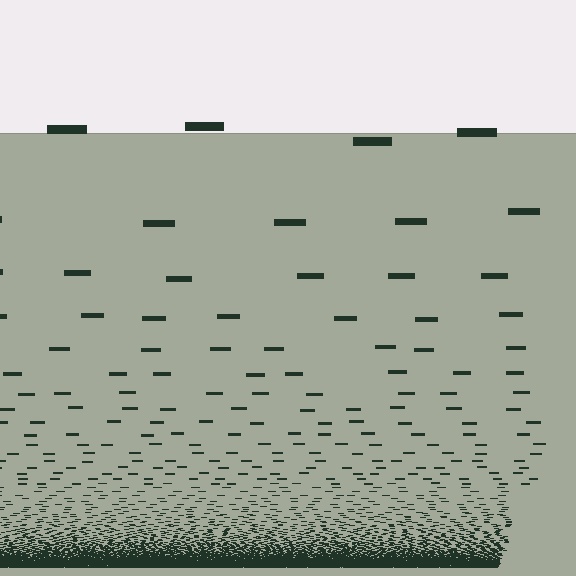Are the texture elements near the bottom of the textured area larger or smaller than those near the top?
Smaller. The gradient is inverted — elements near the bottom are smaller and denser.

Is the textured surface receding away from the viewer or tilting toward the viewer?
The surface appears to tilt toward the viewer. Texture elements get larger and sparser toward the top.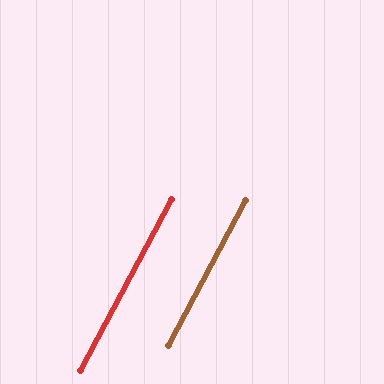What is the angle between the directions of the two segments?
Approximately 0 degrees.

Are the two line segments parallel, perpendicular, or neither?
Parallel — their directions differ by only 0.0°.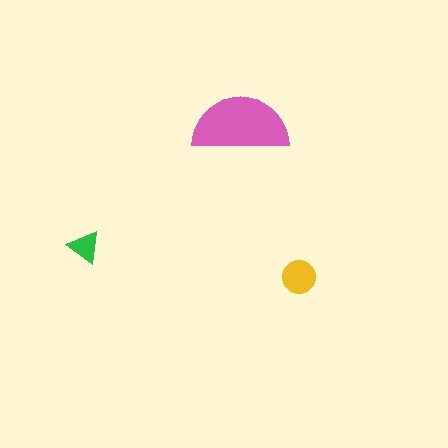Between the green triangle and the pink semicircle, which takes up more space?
The pink semicircle.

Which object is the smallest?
The green triangle.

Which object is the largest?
The pink semicircle.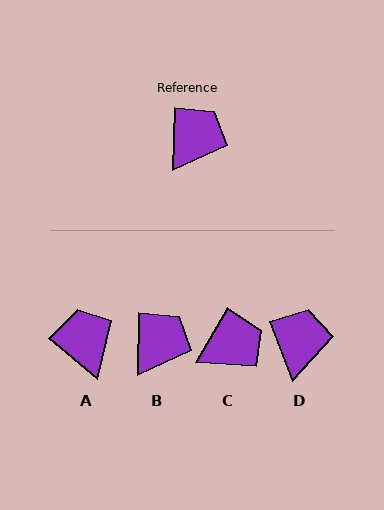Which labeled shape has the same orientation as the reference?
B.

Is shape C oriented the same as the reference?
No, it is off by about 28 degrees.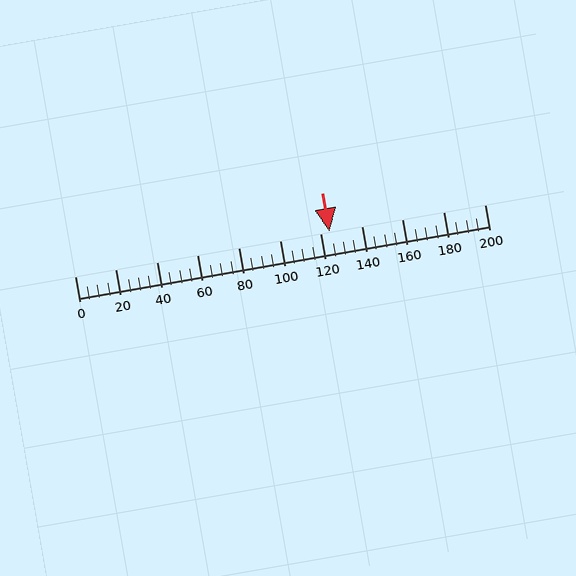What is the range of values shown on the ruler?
The ruler shows values from 0 to 200.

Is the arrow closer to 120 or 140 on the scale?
The arrow is closer to 120.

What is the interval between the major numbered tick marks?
The major tick marks are spaced 20 units apart.